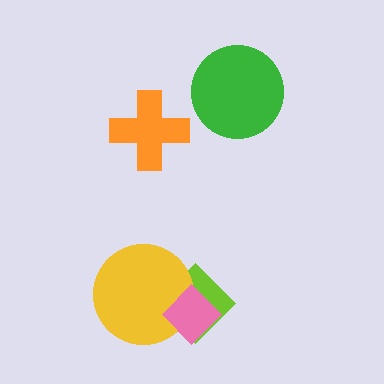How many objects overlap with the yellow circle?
2 objects overlap with the yellow circle.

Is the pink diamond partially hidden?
No, no other shape covers it.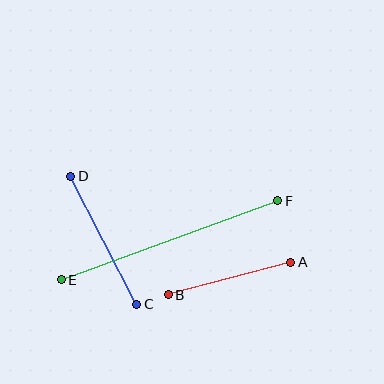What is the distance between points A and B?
The distance is approximately 127 pixels.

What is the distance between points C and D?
The distance is approximately 144 pixels.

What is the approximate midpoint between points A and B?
The midpoint is at approximately (229, 278) pixels.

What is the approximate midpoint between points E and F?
The midpoint is at approximately (170, 240) pixels.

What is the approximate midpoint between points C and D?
The midpoint is at approximately (104, 240) pixels.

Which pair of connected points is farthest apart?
Points E and F are farthest apart.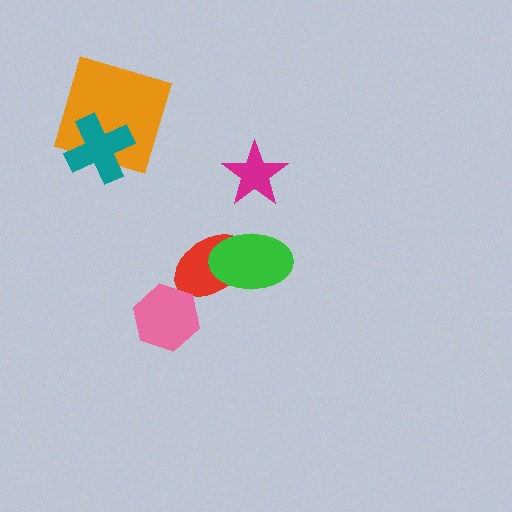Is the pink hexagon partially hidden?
No, no other shape covers it.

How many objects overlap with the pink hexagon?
0 objects overlap with the pink hexagon.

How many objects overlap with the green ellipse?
1 object overlaps with the green ellipse.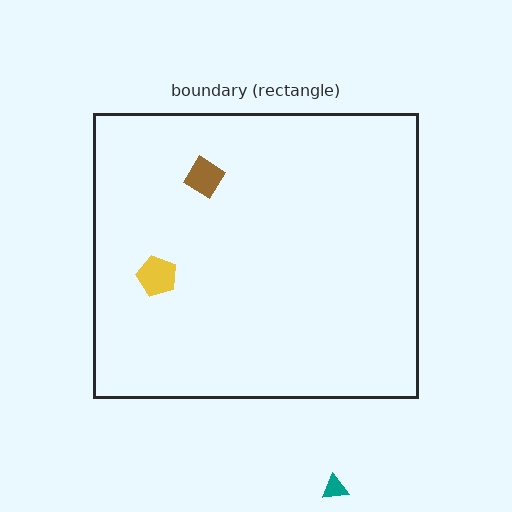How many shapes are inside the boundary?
2 inside, 1 outside.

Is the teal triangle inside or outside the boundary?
Outside.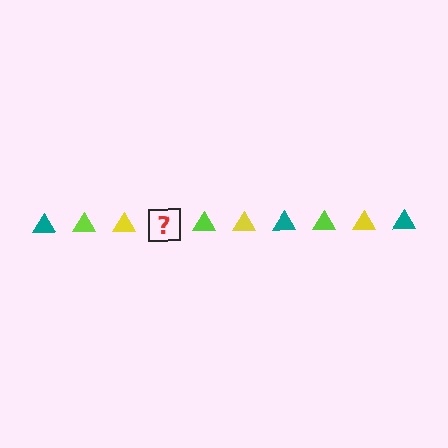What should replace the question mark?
The question mark should be replaced with a teal triangle.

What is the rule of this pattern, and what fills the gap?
The rule is that the pattern cycles through teal, lime, yellow triangles. The gap should be filled with a teal triangle.